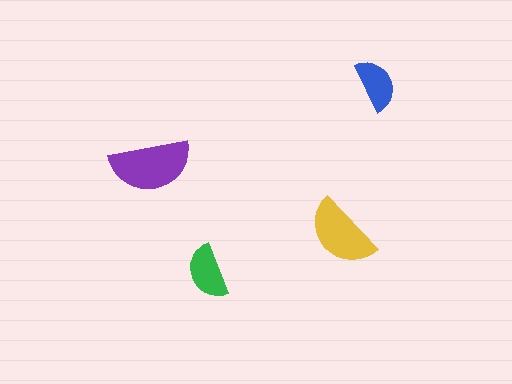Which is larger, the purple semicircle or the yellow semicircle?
The purple one.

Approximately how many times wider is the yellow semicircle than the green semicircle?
About 1.5 times wider.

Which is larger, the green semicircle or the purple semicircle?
The purple one.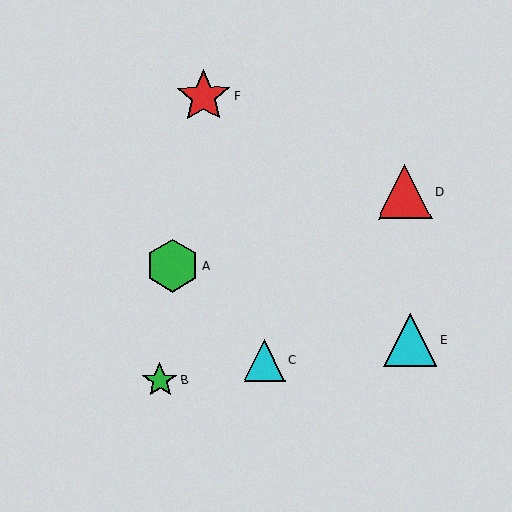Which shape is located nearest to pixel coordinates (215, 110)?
The red star (labeled F) at (203, 96) is nearest to that location.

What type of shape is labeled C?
Shape C is a cyan triangle.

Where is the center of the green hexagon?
The center of the green hexagon is at (173, 266).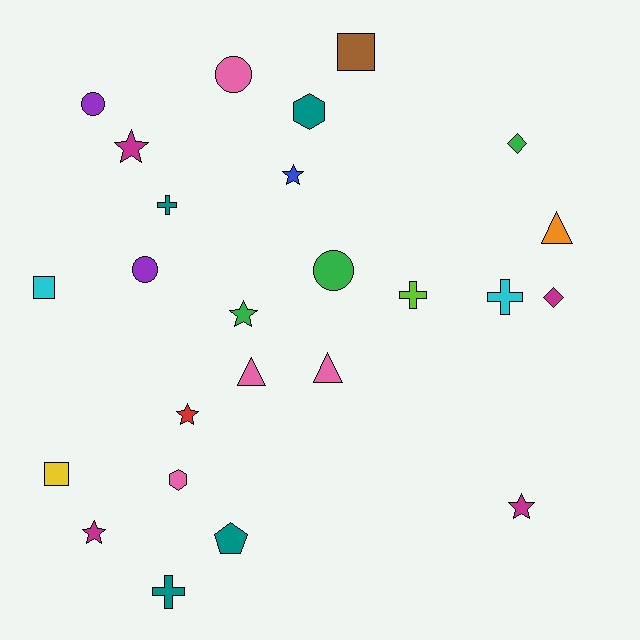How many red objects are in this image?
There is 1 red object.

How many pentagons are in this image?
There is 1 pentagon.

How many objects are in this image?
There are 25 objects.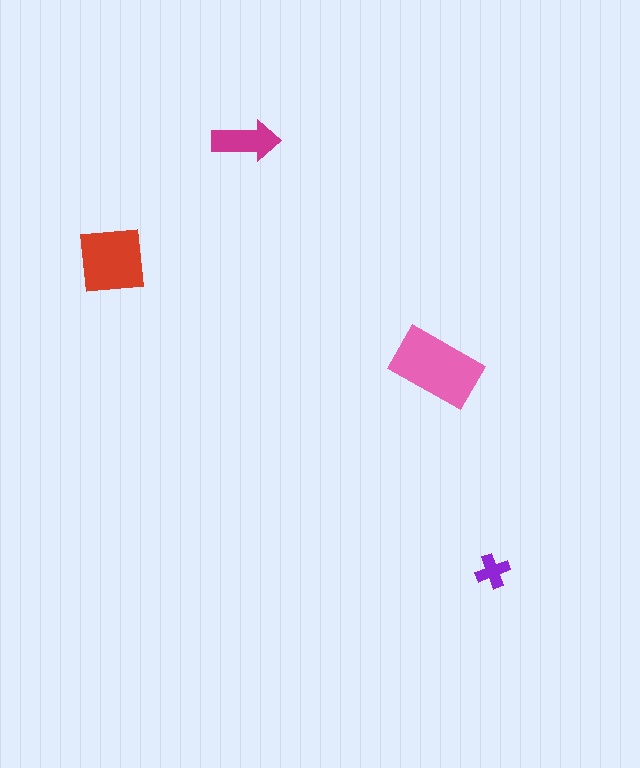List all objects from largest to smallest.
The pink rectangle, the red square, the magenta arrow, the purple cross.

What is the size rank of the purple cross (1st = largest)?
4th.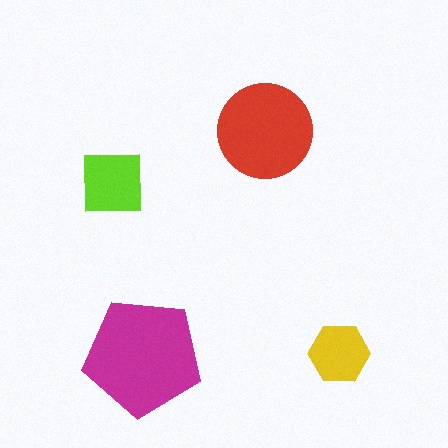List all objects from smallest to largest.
The yellow hexagon, the lime square, the red circle, the magenta pentagon.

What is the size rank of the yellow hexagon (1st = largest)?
4th.